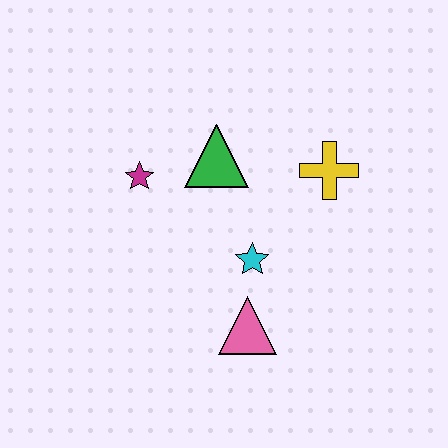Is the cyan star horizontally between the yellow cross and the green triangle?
Yes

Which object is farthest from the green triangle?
The pink triangle is farthest from the green triangle.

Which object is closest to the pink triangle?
The cyan star is closest to the pink triangle.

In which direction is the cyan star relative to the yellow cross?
The cyan star is below the yellow cross.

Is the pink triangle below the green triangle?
Yes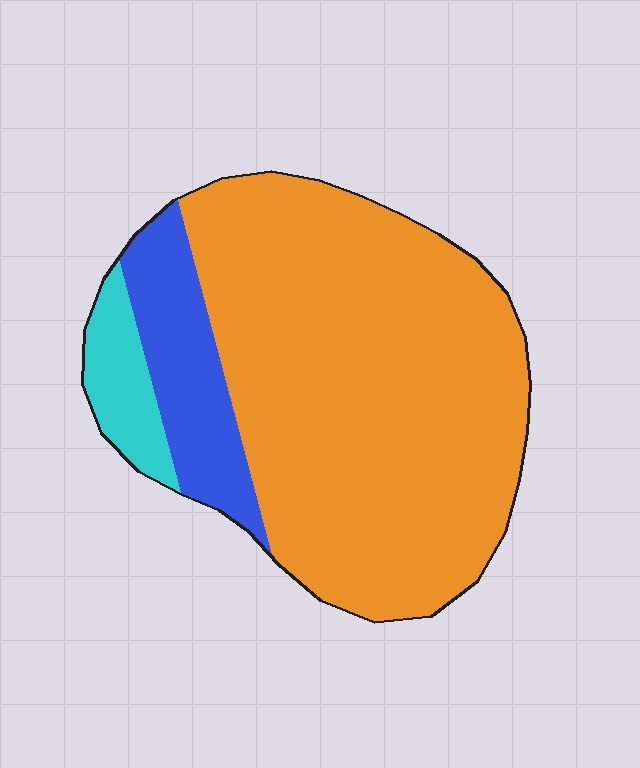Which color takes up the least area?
Cyan, at roughly 10%.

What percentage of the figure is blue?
Blue takes up about one sixth (1/6) of the figure.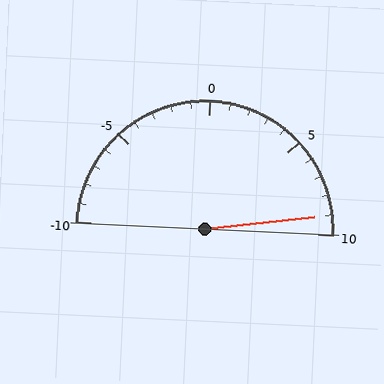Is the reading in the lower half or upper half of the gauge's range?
The reading is in the upper half of the range (-10 to 10).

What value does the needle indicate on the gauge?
The needle indicates approximately 9.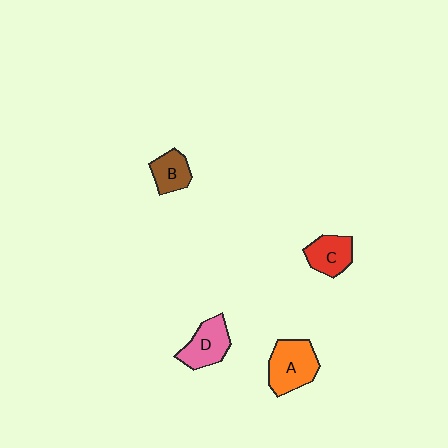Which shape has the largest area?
Shape A (orange).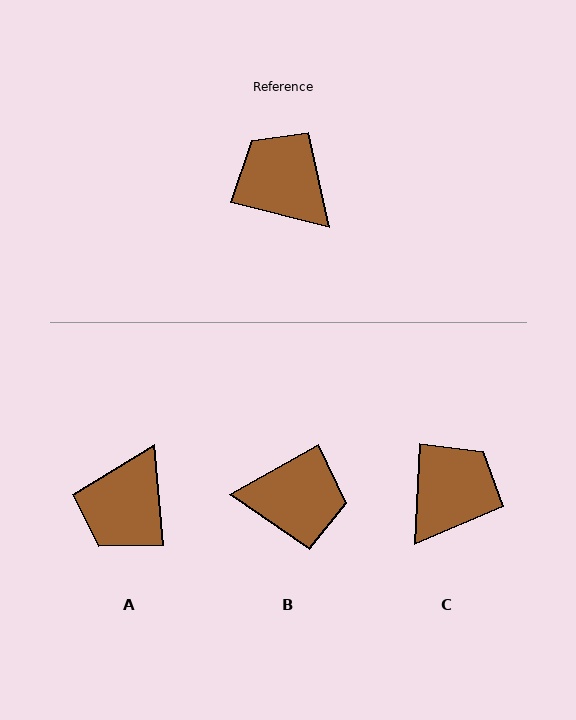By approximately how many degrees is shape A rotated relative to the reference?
Approximately 109 degrees counter-clockwise.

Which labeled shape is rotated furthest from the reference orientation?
B, about 136 degrees away.